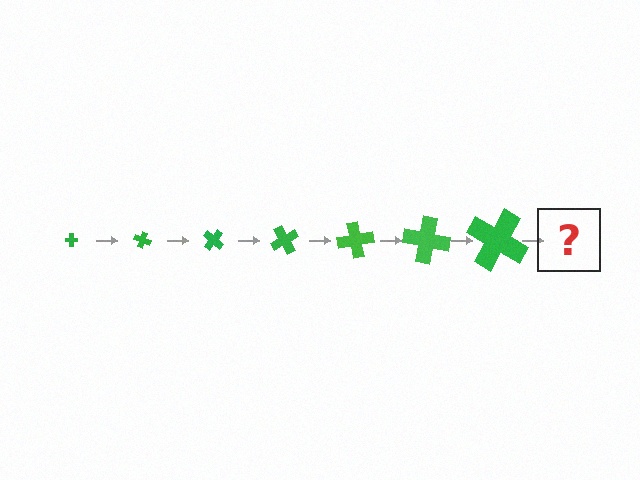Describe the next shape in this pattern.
It should be a cross, larger than the previous one and rotated 140 degrees from the start.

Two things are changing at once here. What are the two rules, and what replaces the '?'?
The two rules are that the cross grows larger each step and it rotates 20 degrees each step. The '?' should be a cross, larger than the previous one and rotated 140 degrees from the start.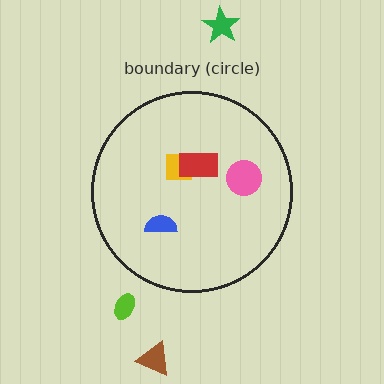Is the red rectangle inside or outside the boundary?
Inside.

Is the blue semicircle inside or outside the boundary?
Inside.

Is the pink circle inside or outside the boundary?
Inside.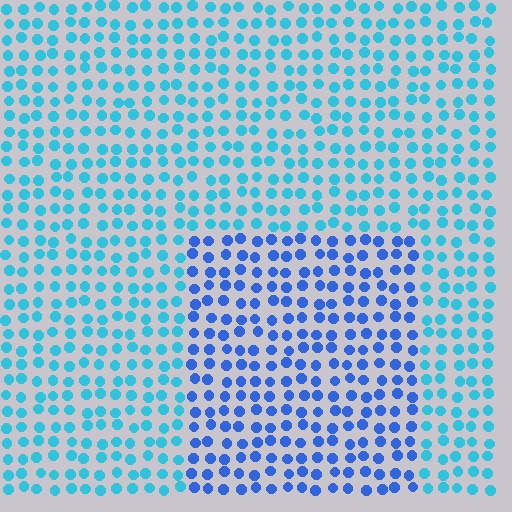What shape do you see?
I see a rectangle.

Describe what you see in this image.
The image is filled with small cyan elements in a uniform arrangement. A rectangle-shaped region is visible where the elements are tinted to a slightly different hue, forming a subtle color boundary.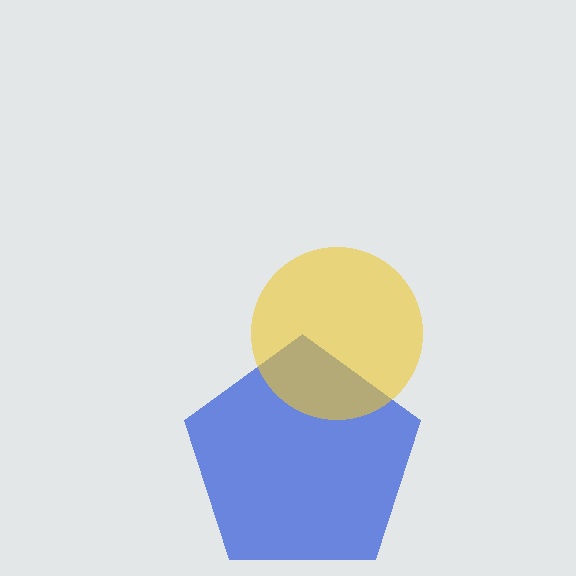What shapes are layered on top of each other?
The layered shapes are: a blue pentagon, a yellow circle.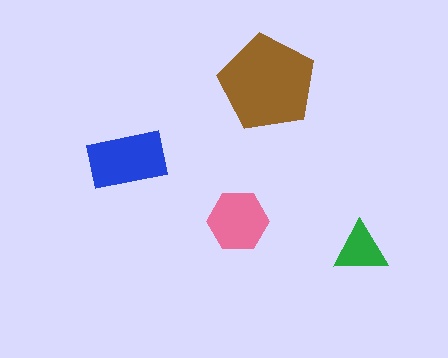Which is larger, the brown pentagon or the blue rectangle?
The brown pentagon.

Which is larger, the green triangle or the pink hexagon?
The pink hexagon.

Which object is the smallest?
The green triangle.